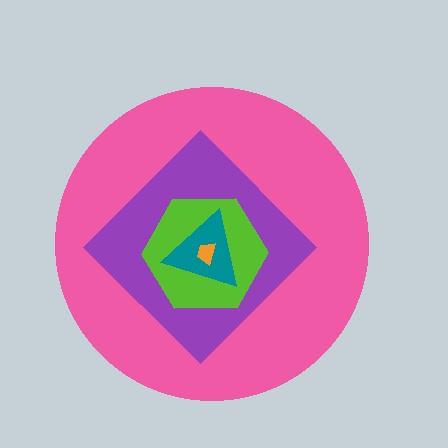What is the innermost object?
The orange trapezoid.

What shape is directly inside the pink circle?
The purple diamond.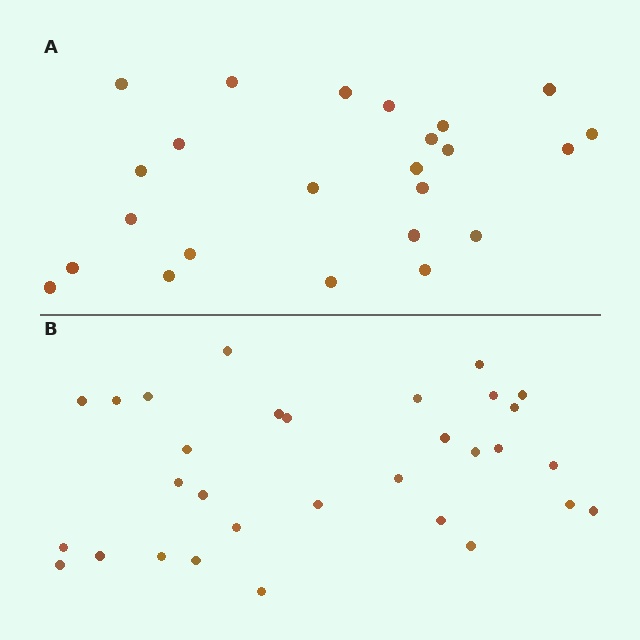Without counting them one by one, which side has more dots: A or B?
Region B (the bottom region) has more dots.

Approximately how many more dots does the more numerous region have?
Region B has roughly 8 or so more dots than region A.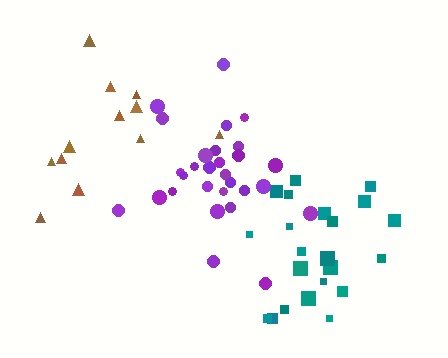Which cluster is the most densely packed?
Purple.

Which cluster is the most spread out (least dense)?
Brown.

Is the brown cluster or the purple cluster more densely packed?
Purple.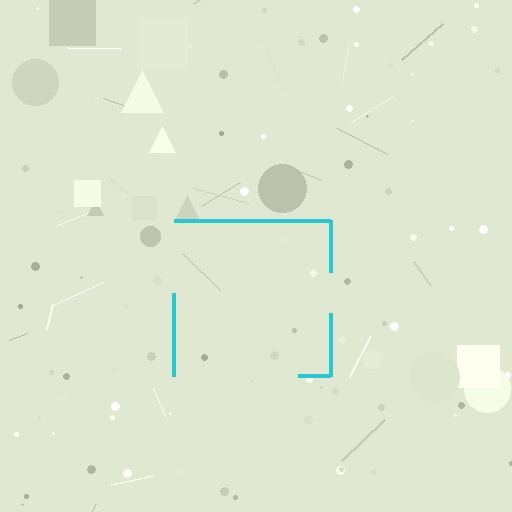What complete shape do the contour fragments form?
The contour fragments form a square.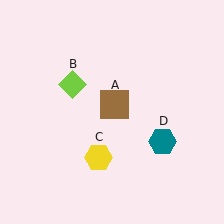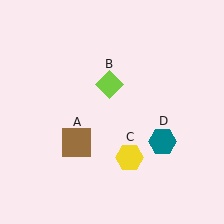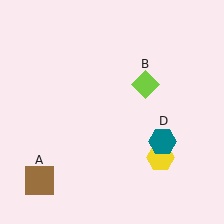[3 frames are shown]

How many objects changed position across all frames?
3 objects changed position: brown square (object A), lime diamond (object B), yellow hexagon (object C).